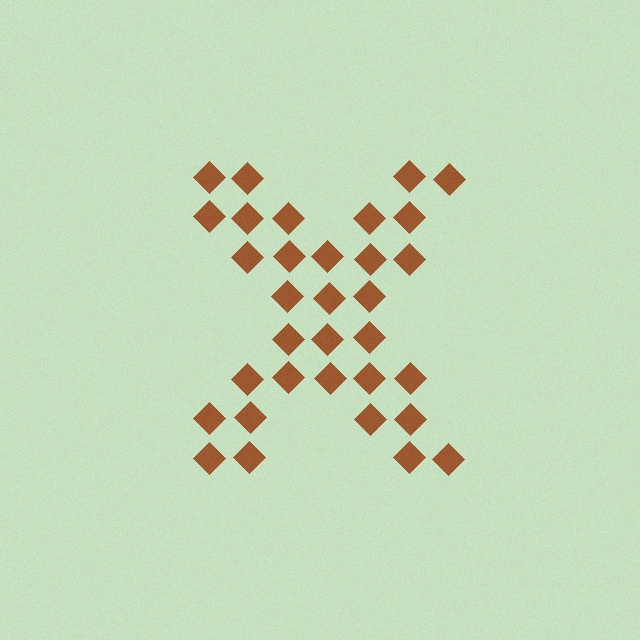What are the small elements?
The small elements are diamonds.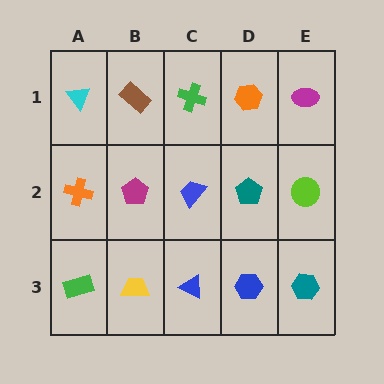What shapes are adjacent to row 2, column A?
A cyan triangle (row 1, column A), a green rectangle (row 3, column A), a magenta pentagon (row 2, column B).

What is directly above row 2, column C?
A green cross.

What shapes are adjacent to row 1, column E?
A lime circle (row 2, column E), an orange hexagon (row 1, column D).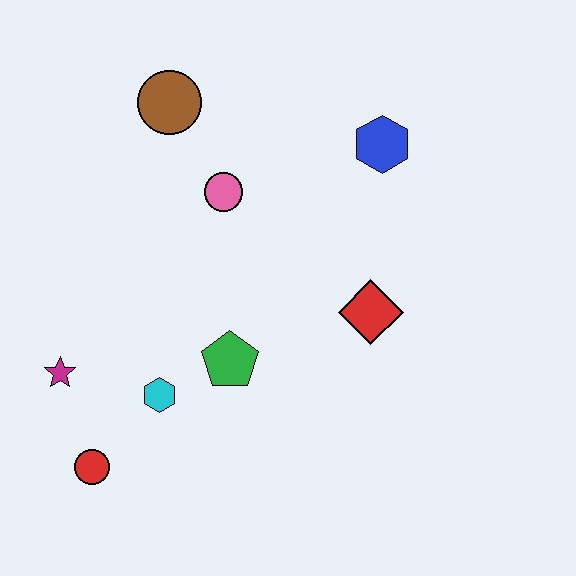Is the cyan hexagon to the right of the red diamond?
No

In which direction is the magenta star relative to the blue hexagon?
The magenta star is to the left of the blue hexagon.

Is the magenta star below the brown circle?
Yes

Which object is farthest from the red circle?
The blue hexagon is farthest from the red circle.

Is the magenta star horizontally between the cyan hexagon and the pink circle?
No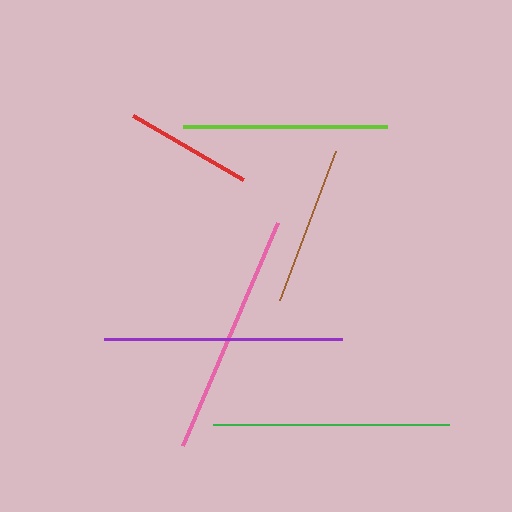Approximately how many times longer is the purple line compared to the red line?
The purple line is approximately 1.9 times the length of the red line.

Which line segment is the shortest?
The red line is the shortest at approximately 127 pixels.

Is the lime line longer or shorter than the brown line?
The lime line is longer than the brown line.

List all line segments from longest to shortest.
From longest to shortest: pink, purple, green, lime, brown, red.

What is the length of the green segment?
The green segment is approximately 236 pixels long.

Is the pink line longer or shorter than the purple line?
The pink line is longer than the purple line.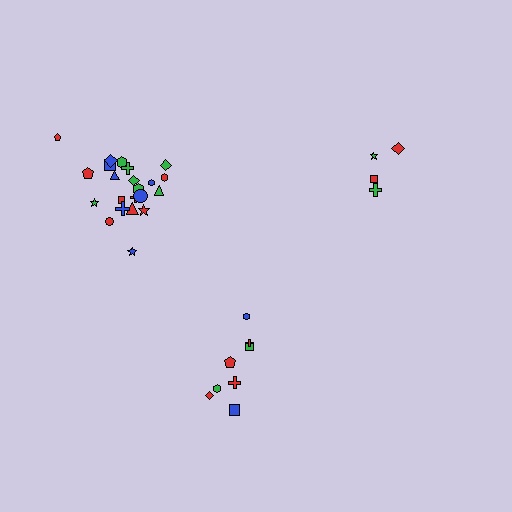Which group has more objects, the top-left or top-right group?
The top-left group.